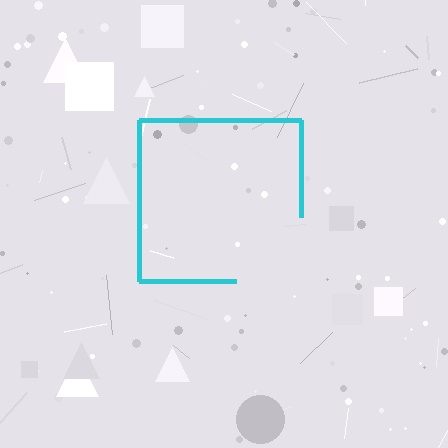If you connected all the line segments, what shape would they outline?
They would outline a square.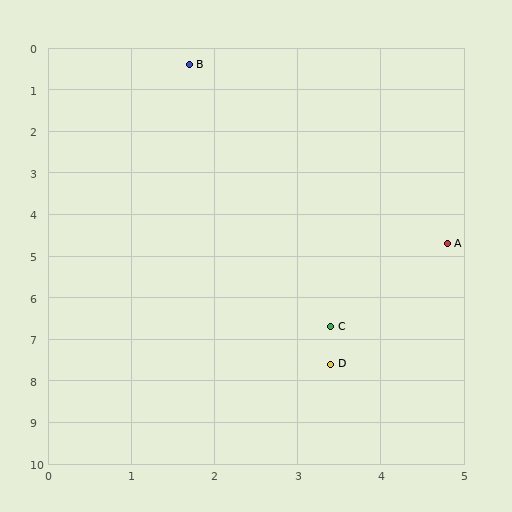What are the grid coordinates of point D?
Point D is at approximately (3.4, 7.6).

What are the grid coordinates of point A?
Point A is at approximately (4.8, 4.7).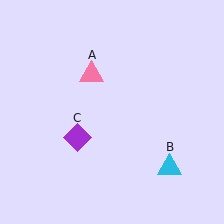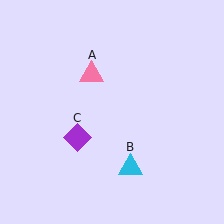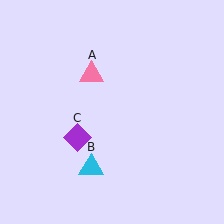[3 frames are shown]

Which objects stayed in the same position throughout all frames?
Pink triangle (object A) and purple diamond (object C) remained stationary.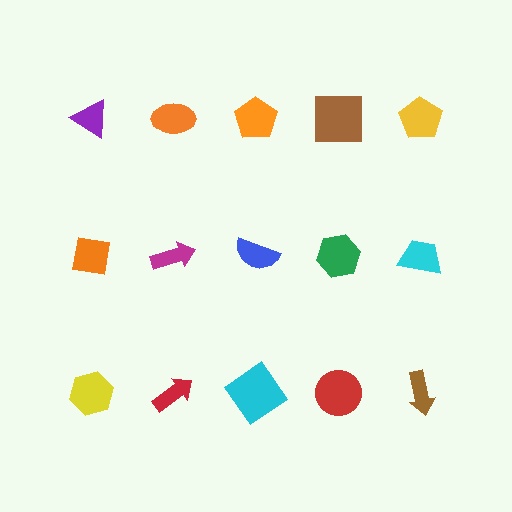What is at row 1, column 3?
An orange pentagon.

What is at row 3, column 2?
A red arrow.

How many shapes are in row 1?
5 shapes.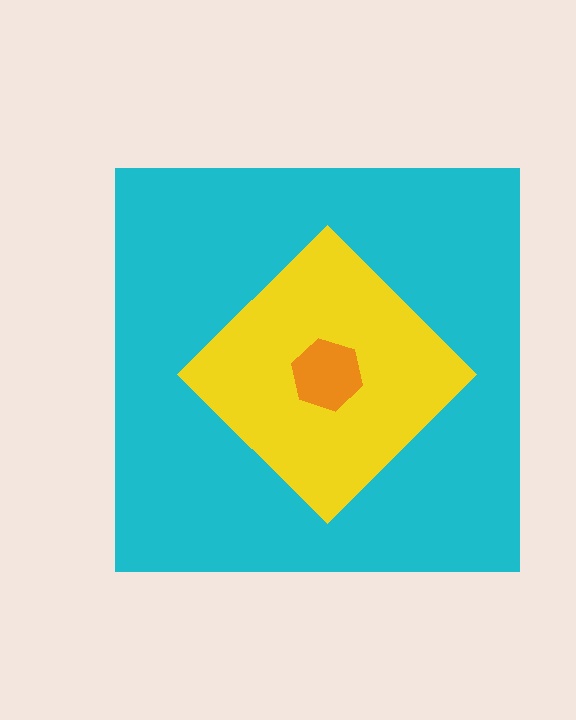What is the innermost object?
The orange hexagon.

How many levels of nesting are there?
3.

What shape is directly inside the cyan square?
The yellow diamond.